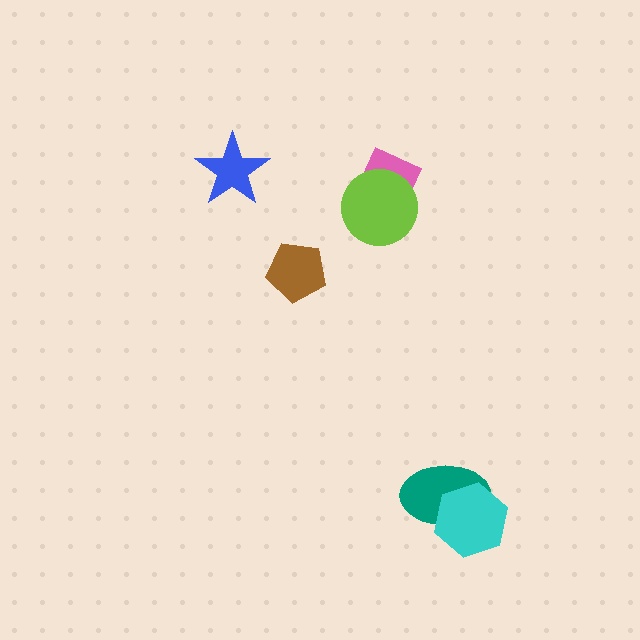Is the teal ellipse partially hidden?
Yes, it is partially covered by another shape.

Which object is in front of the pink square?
The lime circle is in front of the pink square.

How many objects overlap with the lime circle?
1 object overlaps with the lime circle.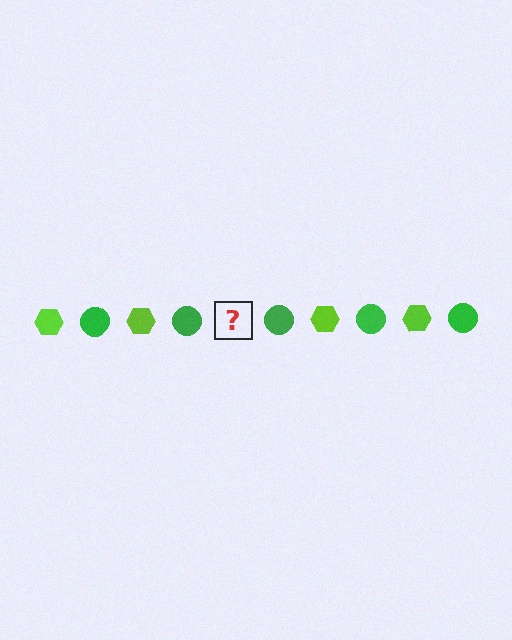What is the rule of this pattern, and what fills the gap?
The rule is that the pattern alternates between lime hexagon and green circle. The gap should be filled with a lime hexagon.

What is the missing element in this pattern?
The missing element is a lime hexagon.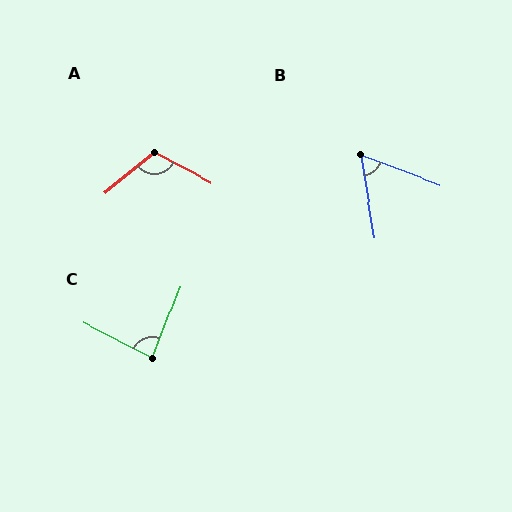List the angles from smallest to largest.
B (60°), C (84°), A (113°).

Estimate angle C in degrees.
Approximately 84 degrees.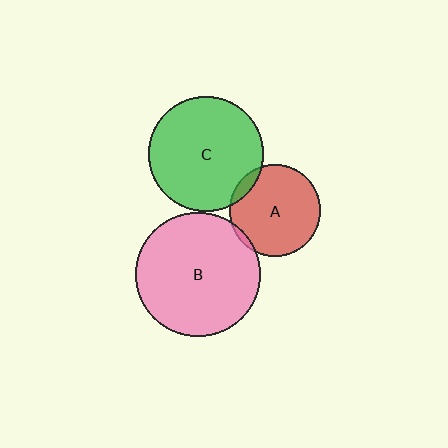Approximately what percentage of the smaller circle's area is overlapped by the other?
Approximately 5%.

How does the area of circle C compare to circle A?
Approximately 1.6 times.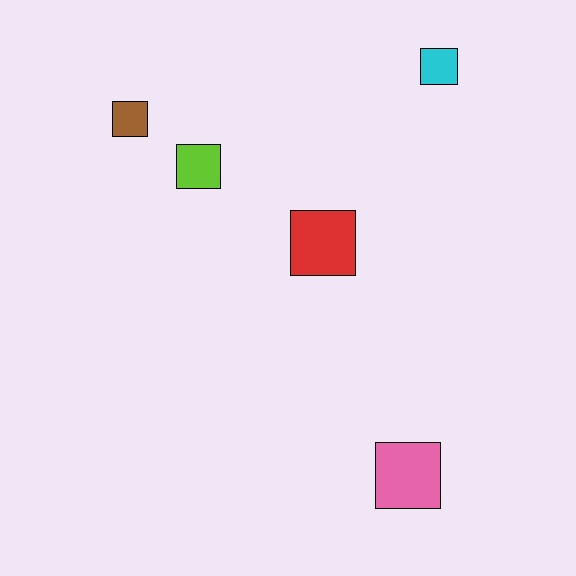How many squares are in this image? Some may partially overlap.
There are 5 squares.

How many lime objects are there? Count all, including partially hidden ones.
There is 1 lime object.